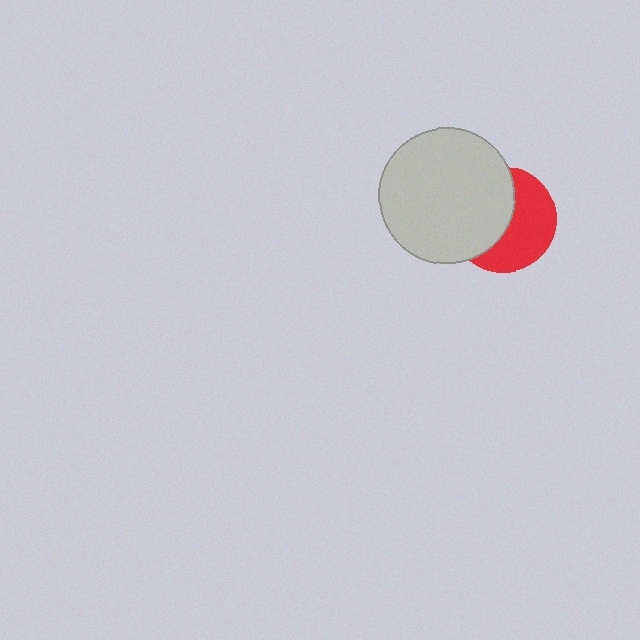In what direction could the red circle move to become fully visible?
The red circle could move right. That would shift it out from behind the light gray circle entirely.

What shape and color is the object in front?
The object in front is a light gray circle.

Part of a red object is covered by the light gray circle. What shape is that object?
It is a circle.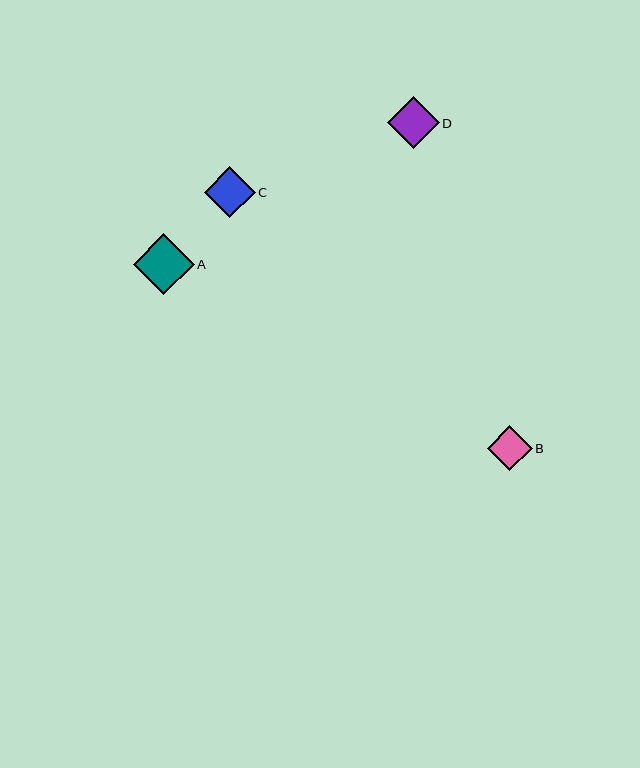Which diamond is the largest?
Diamond A is the largest with a size of approximately 61 pixels.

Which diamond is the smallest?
Diamond B is the smallest with a size of approximately 45 pixels.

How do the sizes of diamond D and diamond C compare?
Diamond D and diamond C are approximately the same size.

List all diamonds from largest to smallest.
From largest to smallest: A, D, C, B.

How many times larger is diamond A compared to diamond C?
Diamond A is approximately 1.2 times the size of diamond C.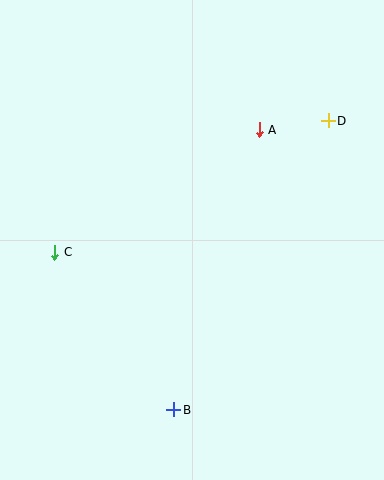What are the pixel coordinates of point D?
Point D is at (328, 121).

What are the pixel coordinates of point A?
Point A is at (259, 130).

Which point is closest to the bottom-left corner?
Point B is closest to the bottom-left corner.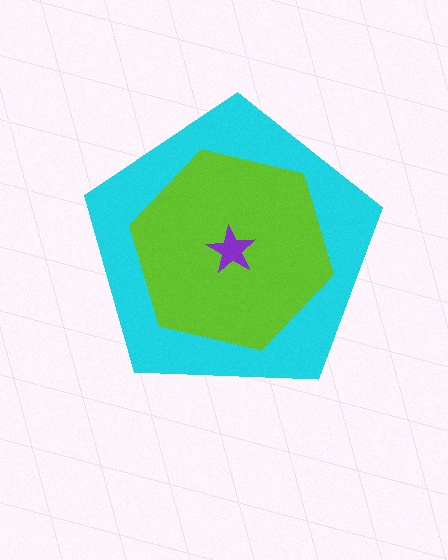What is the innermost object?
The purple star.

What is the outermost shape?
The cyan pentagon.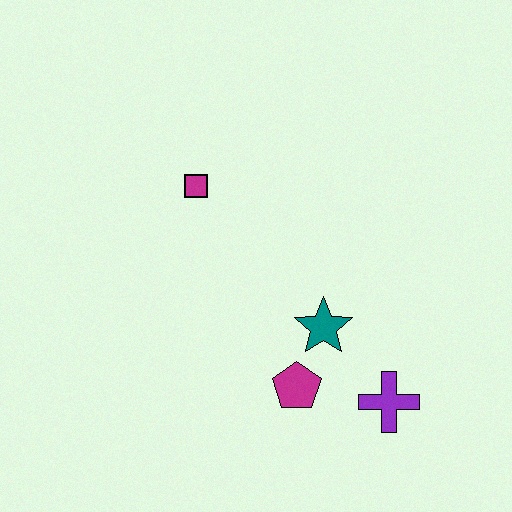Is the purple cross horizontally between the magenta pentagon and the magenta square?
No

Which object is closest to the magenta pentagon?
The teal star is closest to the magenta pentagon.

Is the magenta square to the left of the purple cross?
Yes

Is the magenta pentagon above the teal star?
No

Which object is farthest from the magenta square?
The purple cross is farthest from the magenta square.